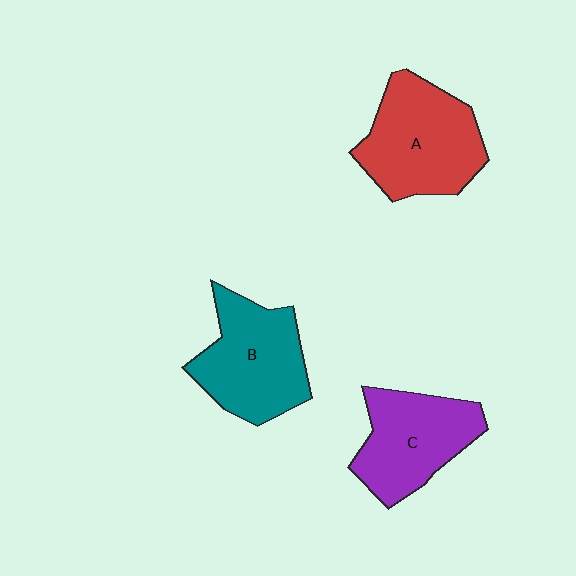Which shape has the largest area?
Shape A (red).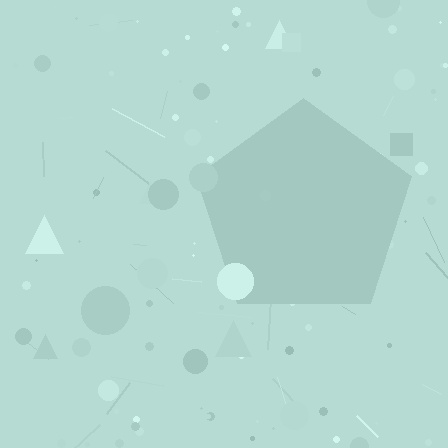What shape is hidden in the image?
A pentagon is hidden in the image.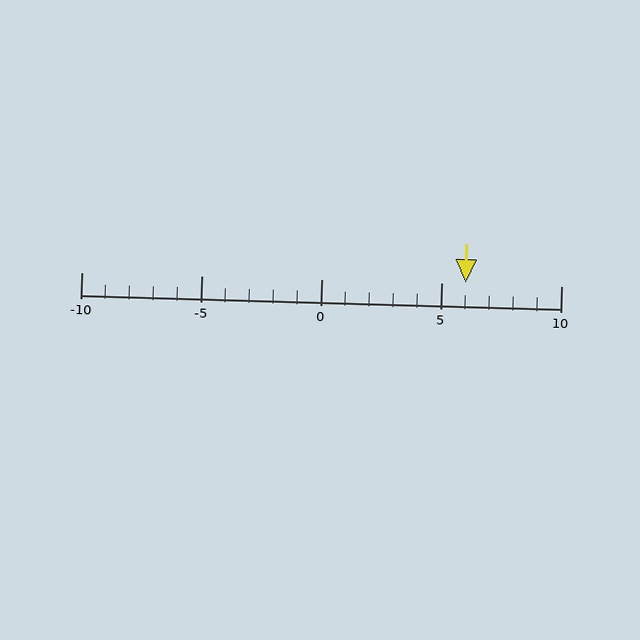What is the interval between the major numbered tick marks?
The major tick marks are spaced 5 units apart.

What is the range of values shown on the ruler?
The ruler shows values from -10 to 10.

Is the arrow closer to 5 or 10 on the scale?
The arrow is closer to 5.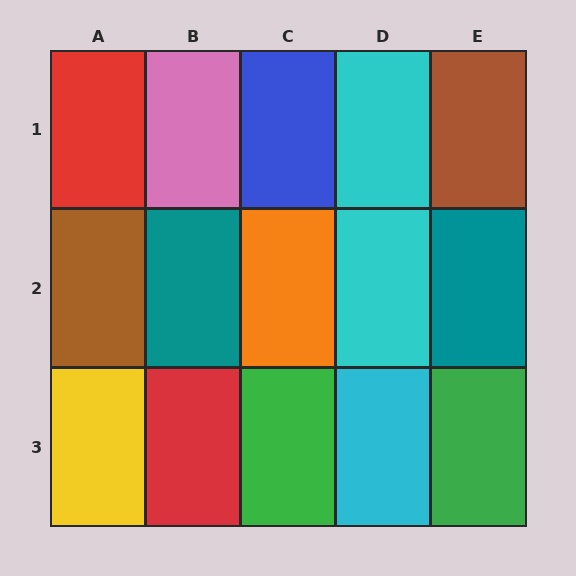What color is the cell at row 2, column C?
Orange.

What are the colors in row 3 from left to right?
Yellow, red, green, cyan, green.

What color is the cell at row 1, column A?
Red.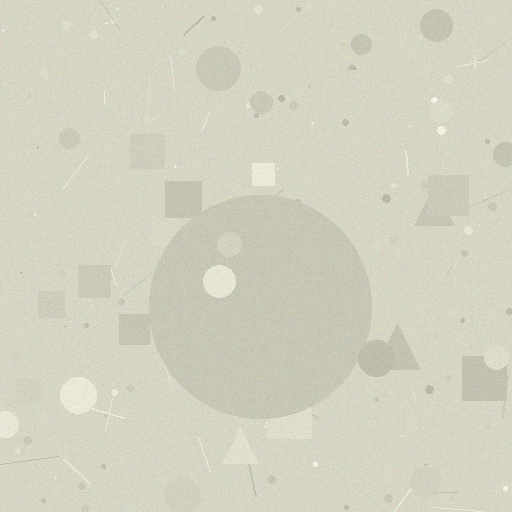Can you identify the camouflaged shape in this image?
The camouflaged shape is a circle.